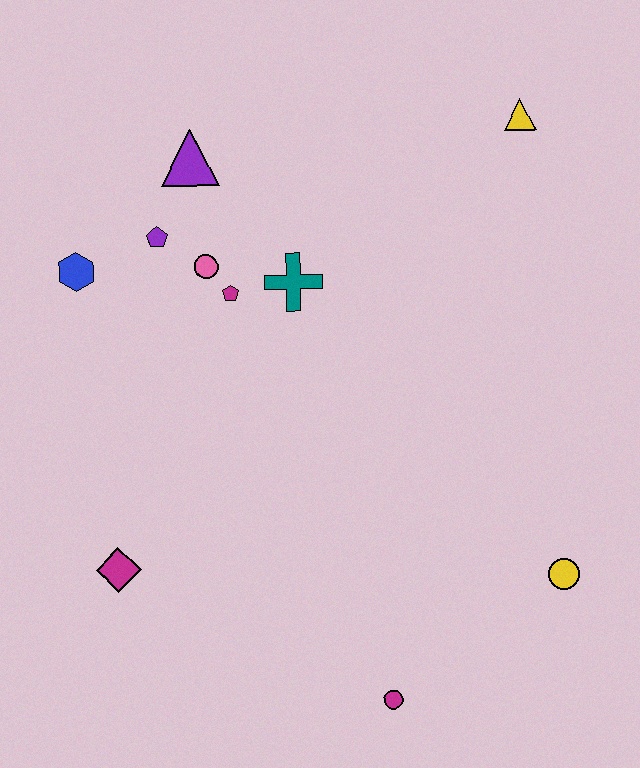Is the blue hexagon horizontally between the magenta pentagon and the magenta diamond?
No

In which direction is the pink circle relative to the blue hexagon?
The pink circle is to the right of the blue hexagon.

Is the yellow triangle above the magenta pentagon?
Yes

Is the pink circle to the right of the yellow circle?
No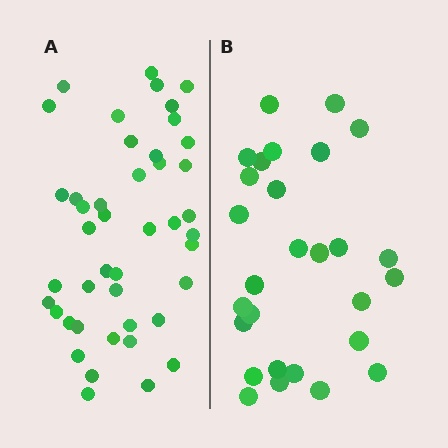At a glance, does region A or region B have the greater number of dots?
Region A (the left region) has more dots.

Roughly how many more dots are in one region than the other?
Region A has approximately 15 more dots than region B.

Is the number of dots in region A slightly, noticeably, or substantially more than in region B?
Region A has substantially more. The ratio is roughly 1.6 to 1.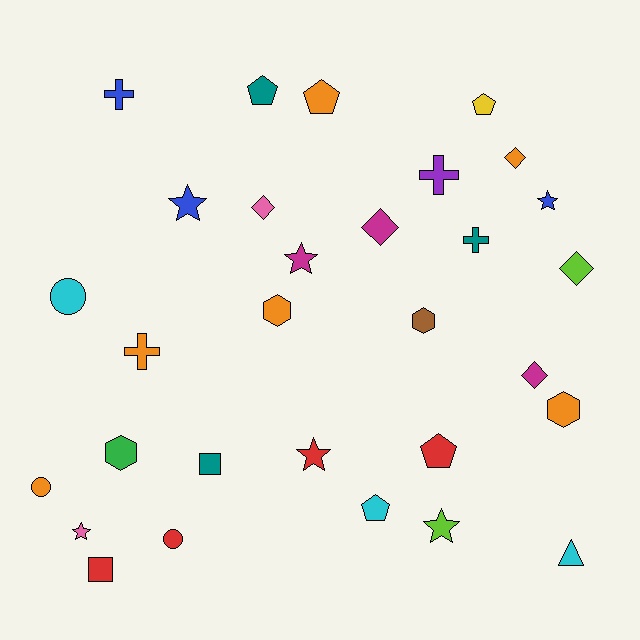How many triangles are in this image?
There is 1 triangle.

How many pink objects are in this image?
There are 2 pink objects.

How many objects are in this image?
There are 30 objects.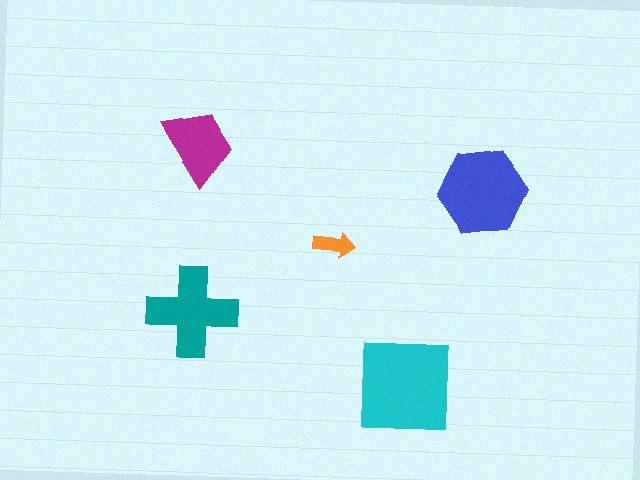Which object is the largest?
The cyan square.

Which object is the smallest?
The orange arrow.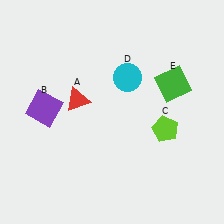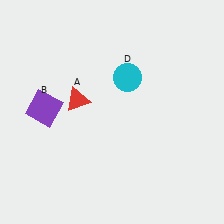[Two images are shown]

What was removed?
The lime pentagon (C), the green square (E) were removed in Image 2.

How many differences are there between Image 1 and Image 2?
There are 2 differences between the two images.